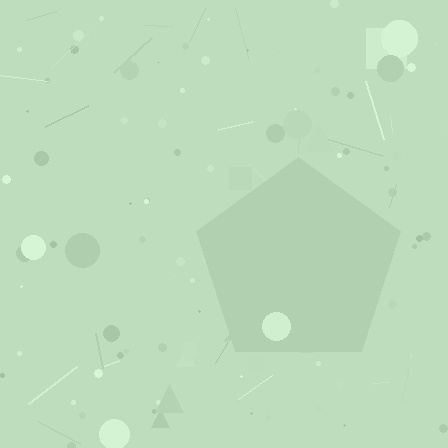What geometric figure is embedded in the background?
A pentagon is embedded in the background.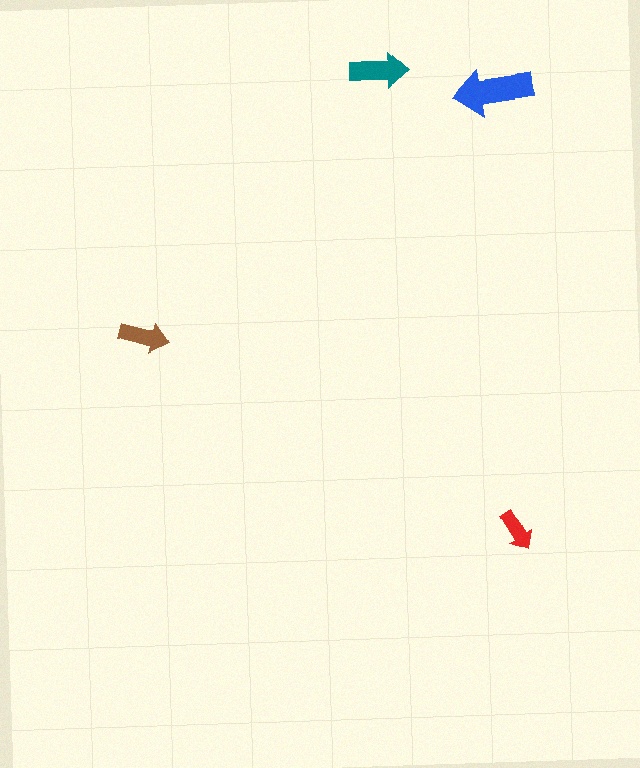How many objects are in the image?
There are 4 objects in the image.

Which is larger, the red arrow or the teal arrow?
The teal one.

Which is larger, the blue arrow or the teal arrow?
The blue one.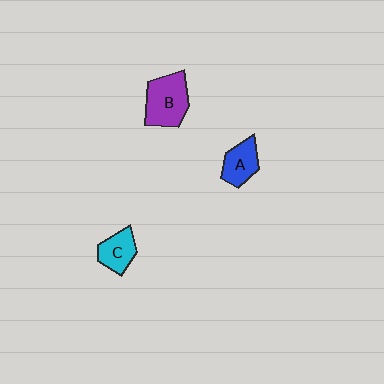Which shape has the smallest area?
Shape C (cyan).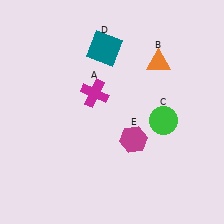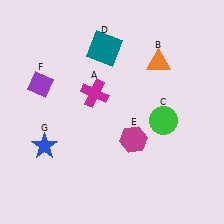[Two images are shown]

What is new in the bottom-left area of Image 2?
A blue star (G) was added in the bottom-left area of Image 2.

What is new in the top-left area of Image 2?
A purple diamond (F) was added in the top-left area of Image 2.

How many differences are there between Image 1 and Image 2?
There are 2 differences between the two images.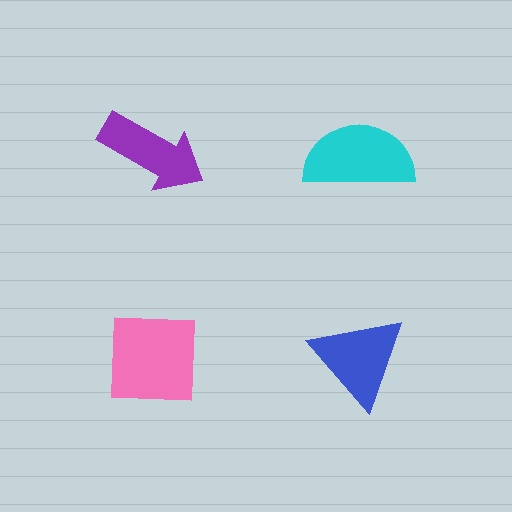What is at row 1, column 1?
A purple arrow.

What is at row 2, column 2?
A blue triangle.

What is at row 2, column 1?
A pink square.